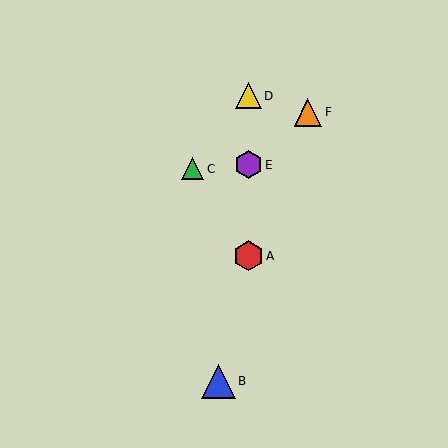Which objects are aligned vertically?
Objects A, D, E are aligned vertically.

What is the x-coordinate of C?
Object C is at x≈193.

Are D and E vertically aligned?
Yes, both are at x≈248.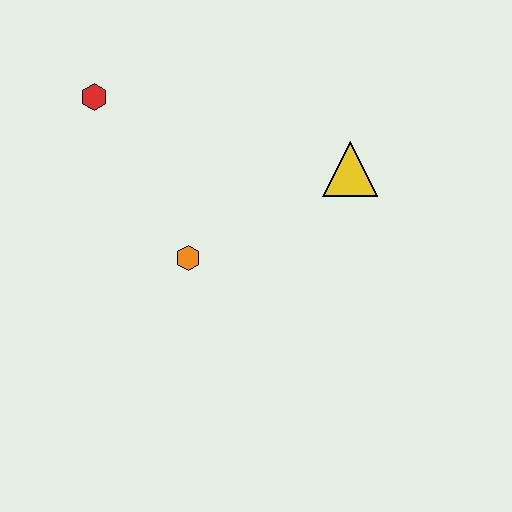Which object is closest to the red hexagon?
The orange hexagon is closest to the red hexagon.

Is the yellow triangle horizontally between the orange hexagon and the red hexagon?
No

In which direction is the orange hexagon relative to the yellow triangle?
The orange hexagon is to the left of the yellow triangle.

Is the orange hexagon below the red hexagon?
Yes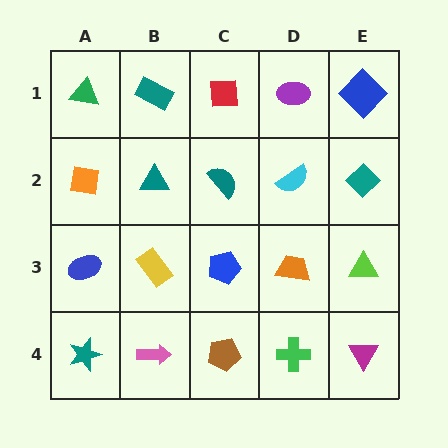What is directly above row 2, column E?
A blue diamond.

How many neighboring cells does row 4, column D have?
3.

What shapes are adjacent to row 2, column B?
A teal rectangle (row 1, column B), a yellow rectangle (row 3, column B), an orange square (row 2, column A), a teal semicircle (row 2, column C).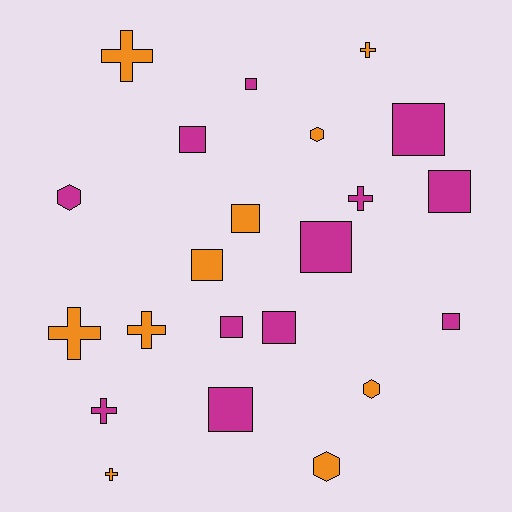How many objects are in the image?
There are 22 objects.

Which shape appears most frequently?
Square, with 11 objects.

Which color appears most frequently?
Magenta, with 12 objects.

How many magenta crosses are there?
There are 2 magenta crosses.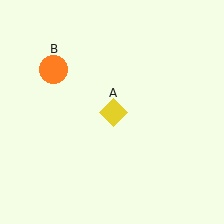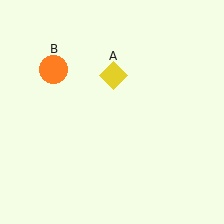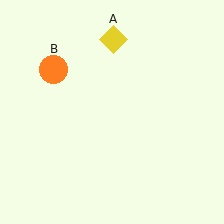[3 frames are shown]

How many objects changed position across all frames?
1 object changed position: yellow diamond (object A).